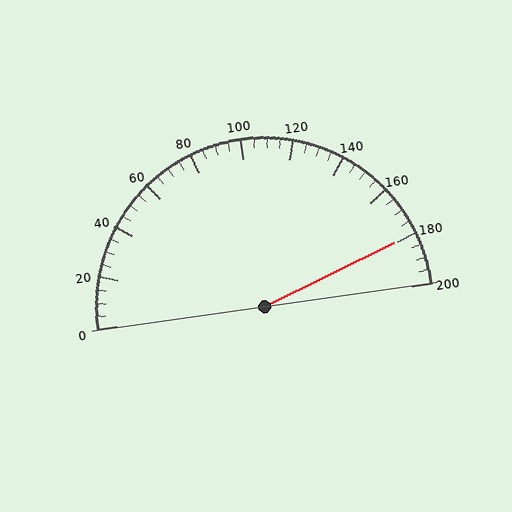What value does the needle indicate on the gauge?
The needle indicates approximately 180.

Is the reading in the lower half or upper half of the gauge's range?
The reading is in the upper half of the range (0 to 200).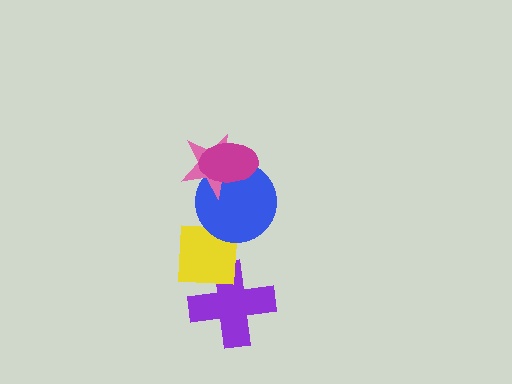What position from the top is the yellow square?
The yellow square is 4th from the top.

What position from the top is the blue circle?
The blue circle is 3rd from the top.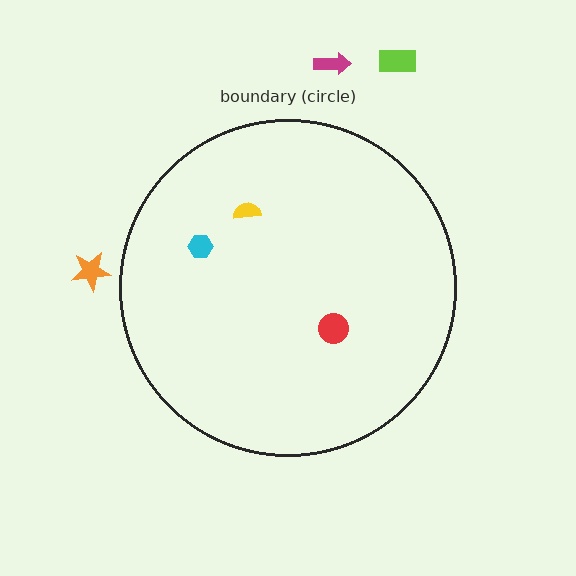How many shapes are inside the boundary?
3 inside, 3 outside.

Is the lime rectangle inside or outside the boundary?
Outside.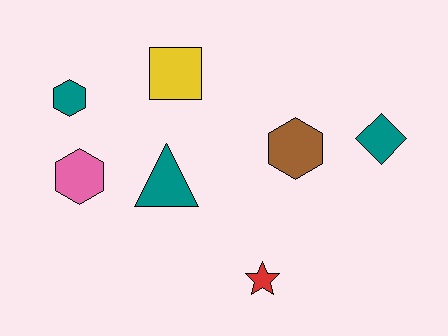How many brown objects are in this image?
There is 1 brown object.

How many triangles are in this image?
There is 1 triangle.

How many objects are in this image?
There are 7 objects.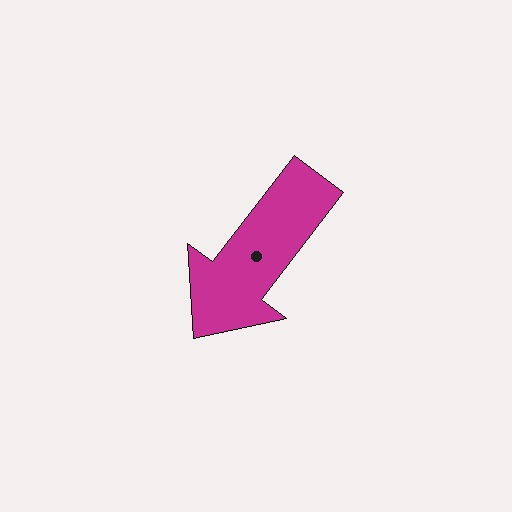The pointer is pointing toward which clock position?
Roughly 7 o'clock.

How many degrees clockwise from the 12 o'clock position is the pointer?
Approximately 217 degrees.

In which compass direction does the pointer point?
Southwest.